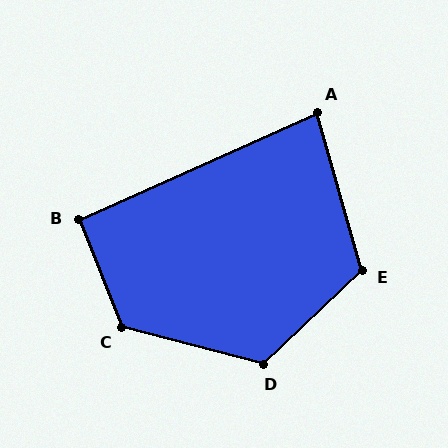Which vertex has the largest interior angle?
C, at approximately 126 degrees.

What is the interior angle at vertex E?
Approximately 118 degrees (obtuse).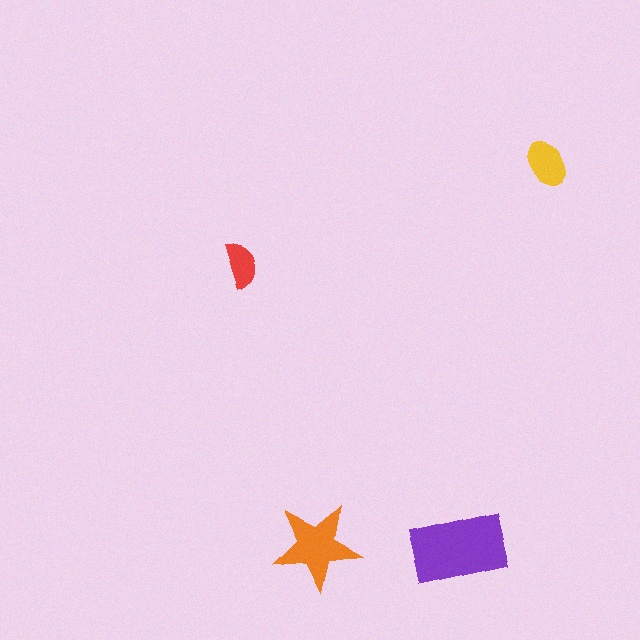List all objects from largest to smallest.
The purple rectangle, the orange star, the yellow ellipse, the red semicircle.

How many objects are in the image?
There are 4 objects in the image.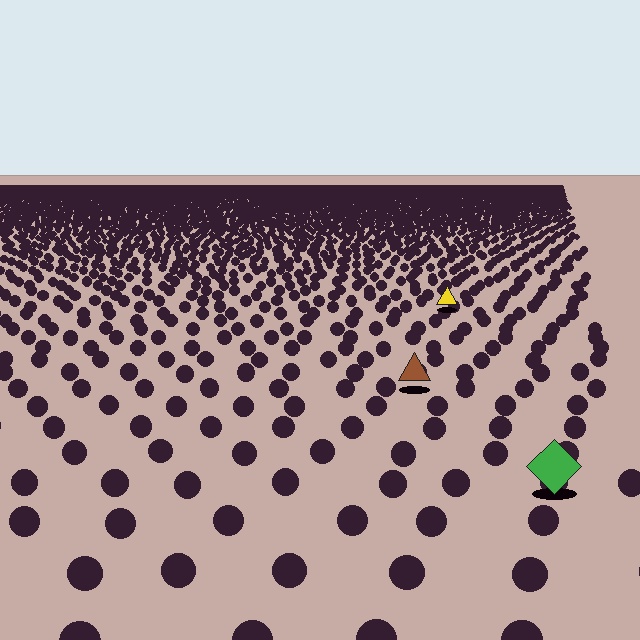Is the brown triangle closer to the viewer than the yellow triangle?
Yes. The brown triangle is closer — you can tell from the texture gradient: the ground texture is coarser near it.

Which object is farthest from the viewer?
The yellow triangle is farthest from the viewer. It appears smaller and the ground texture around it is denser.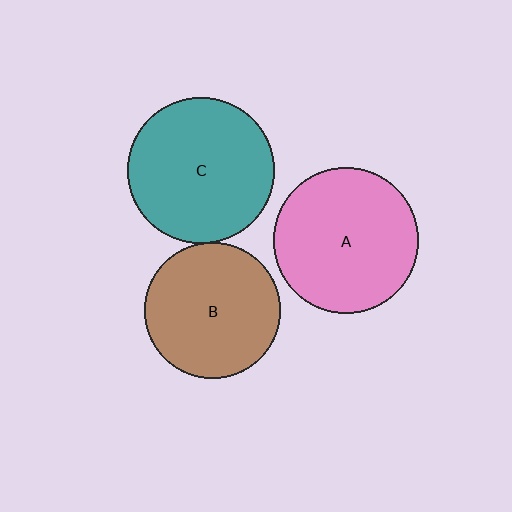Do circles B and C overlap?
Yes.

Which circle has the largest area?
Circle C (teal).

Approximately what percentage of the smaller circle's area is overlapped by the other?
Approximately 5%.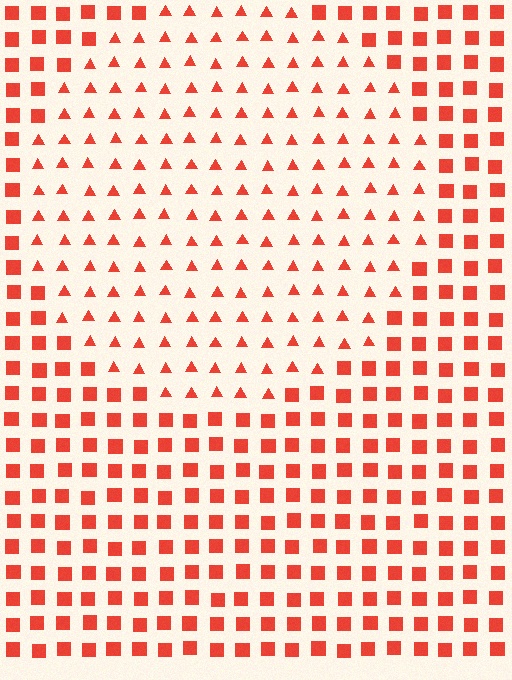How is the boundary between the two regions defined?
The boundary is defined by a change in element shape: triangles inside vs. squares outside. All elements share the same color and spacing.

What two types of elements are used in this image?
The image uses triangles inside the circle region and squares outside it.